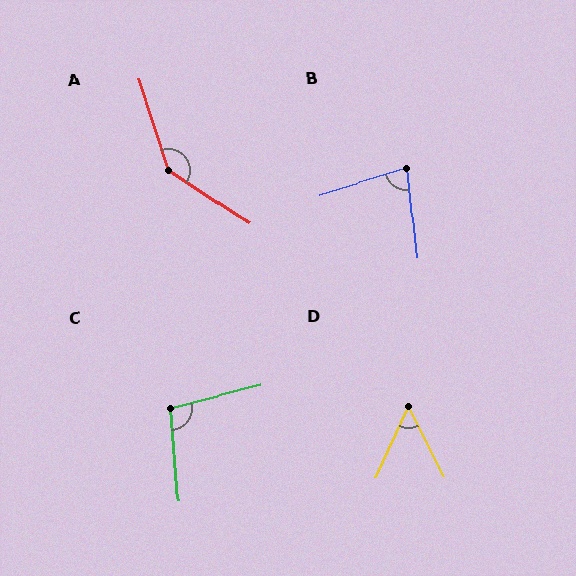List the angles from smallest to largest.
D (51°), B (78°), C (99°), A (142°).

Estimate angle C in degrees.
Approximately 99 degrees.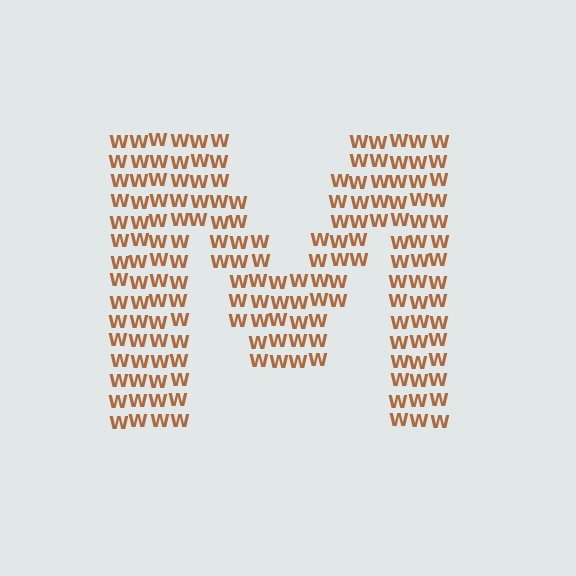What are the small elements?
The small elements are letter W's.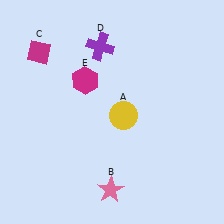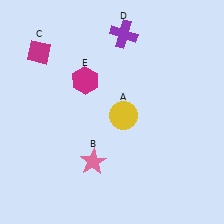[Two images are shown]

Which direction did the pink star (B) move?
The pink star (B) moved up.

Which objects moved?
The objects that moved are: the pink star (B), the purple cross (D).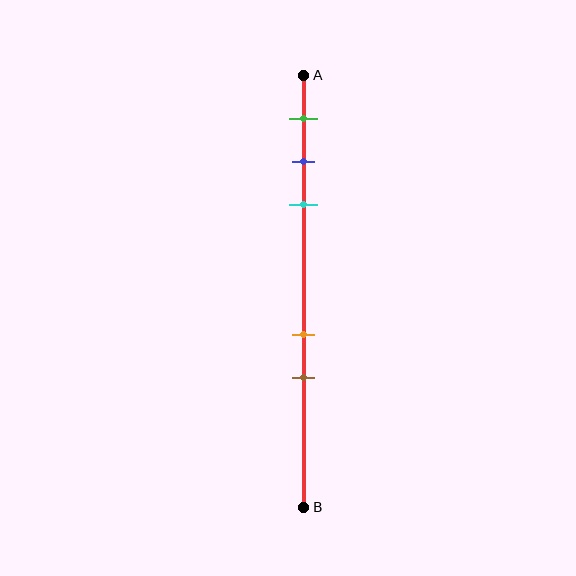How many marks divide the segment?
There are 5 marks dividing the segment.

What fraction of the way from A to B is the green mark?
The green mark is approximately 10% (0.1) of the way from A to B.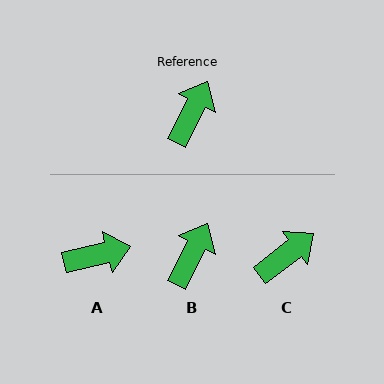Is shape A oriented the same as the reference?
No, it is off by about 50 degrees.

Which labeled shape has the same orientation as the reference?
B.